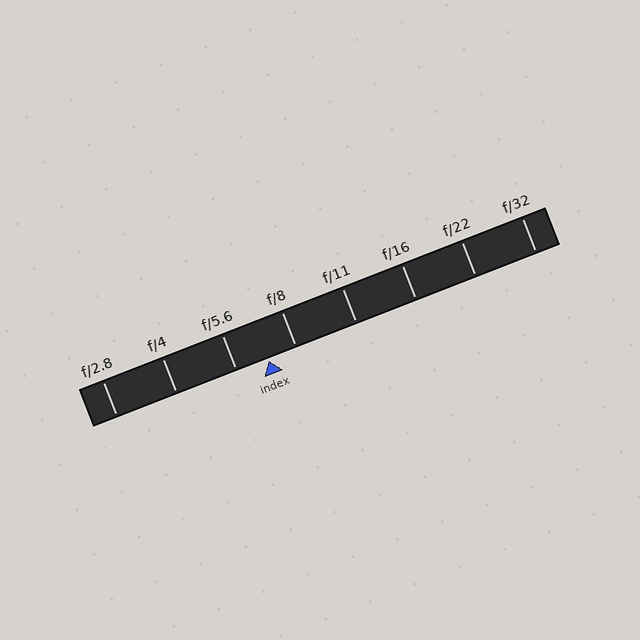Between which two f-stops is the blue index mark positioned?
The index mark is between f/5.6 and f/8.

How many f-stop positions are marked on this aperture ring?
There are 8 f-stop positions marked.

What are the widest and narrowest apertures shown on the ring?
The widest aperture shown is f/2.8 and the narrowest is f/32.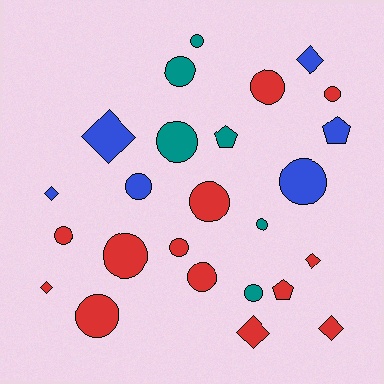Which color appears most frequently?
Red, with 13 objects.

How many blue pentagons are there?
There is 1 blue pentagon.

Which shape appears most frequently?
Circle, with 15 objects.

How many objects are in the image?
There are 25 objects.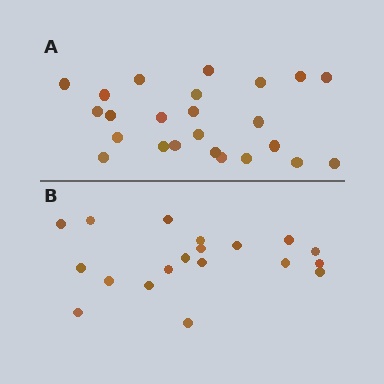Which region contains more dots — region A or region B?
Region A (the top region) has more dots.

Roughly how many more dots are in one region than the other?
Region A has about 5 more dots than region B.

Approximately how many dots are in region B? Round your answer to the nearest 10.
About 20 dots. (The exact count is 19, which rounds to 20.)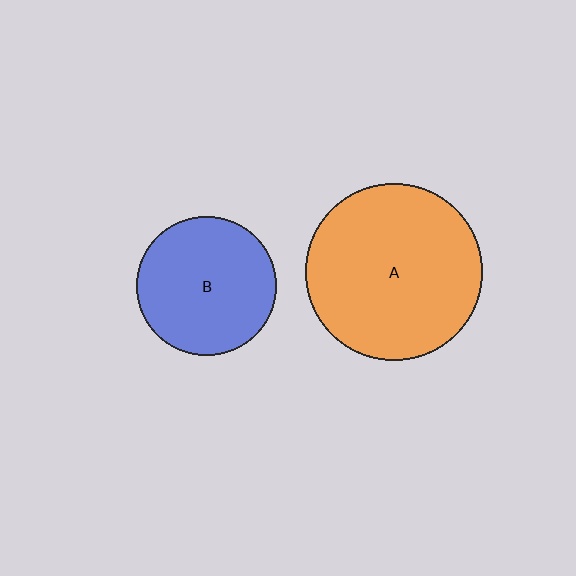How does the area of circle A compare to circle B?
Approximately 1.6 times.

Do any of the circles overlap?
No, none of the circles overlap.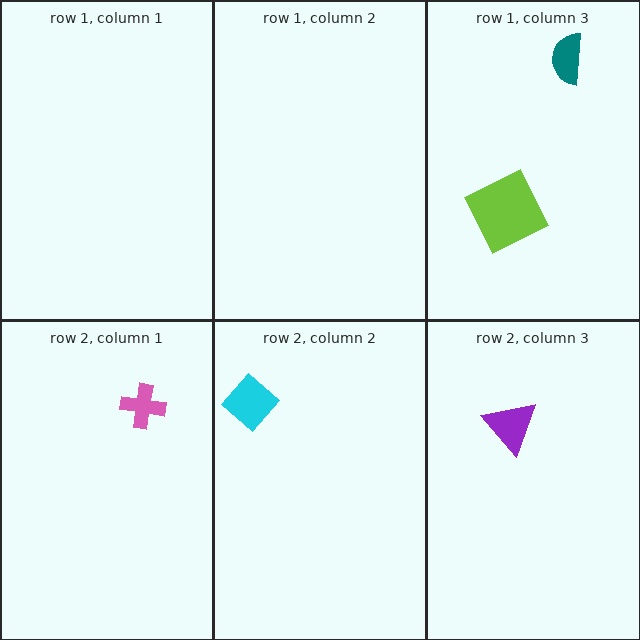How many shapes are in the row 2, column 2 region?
1.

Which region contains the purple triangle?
The row 2, column 3 region.